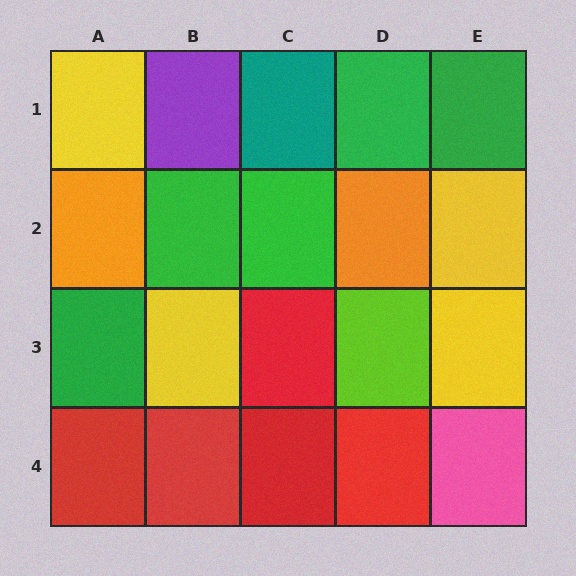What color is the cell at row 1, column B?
Purple.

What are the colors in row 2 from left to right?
Orange, green, green, orange, yellow.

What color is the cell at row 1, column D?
Green.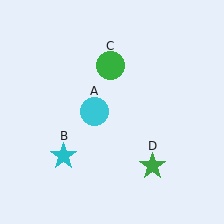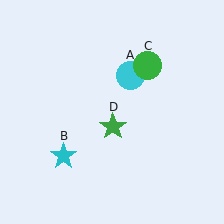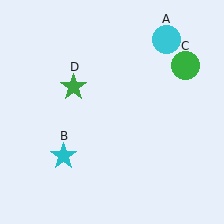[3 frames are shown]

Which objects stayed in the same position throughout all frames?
Cyan star (object B) remained stationary.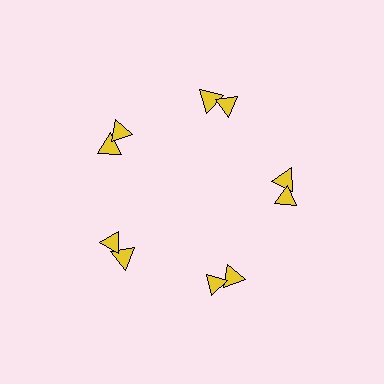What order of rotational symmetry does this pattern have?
This pattern has 5-fold rotational symmetry.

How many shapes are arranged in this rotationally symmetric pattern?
There are 10 shapes, arranged in 5 groups of 2.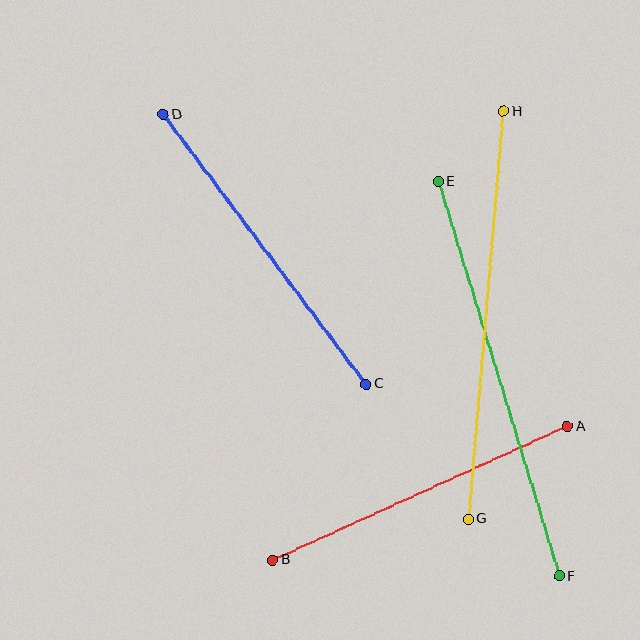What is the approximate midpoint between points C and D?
The midpoint is at approximately (265, 249) pixels.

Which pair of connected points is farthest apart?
Points E and F are farthest apart.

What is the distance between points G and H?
The distance is approximately 410 pixels.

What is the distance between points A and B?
The distance is approximately 324 pixels.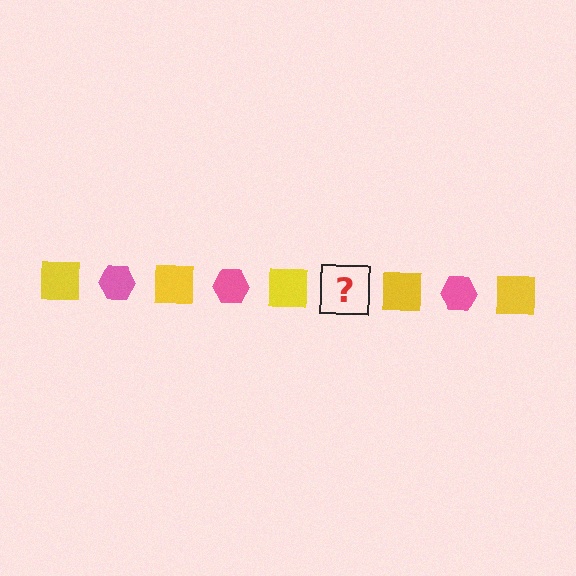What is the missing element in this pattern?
The missing element is a pink hexagon.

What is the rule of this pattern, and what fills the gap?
The rule is that the pattern alternates between yellow square and pink hexagon. The gap should be filled with a pink hexagon.